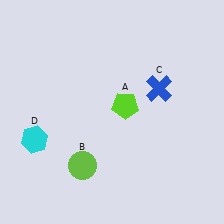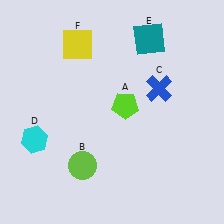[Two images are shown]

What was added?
A teal square (E), a yellow square (F) were added in Image 2.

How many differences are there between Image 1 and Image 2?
There are 2 differences between the two images.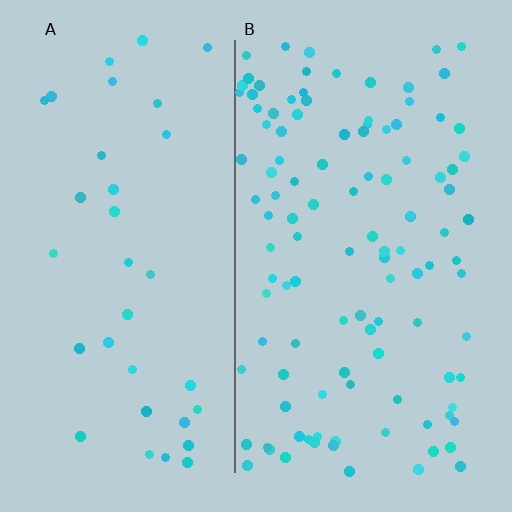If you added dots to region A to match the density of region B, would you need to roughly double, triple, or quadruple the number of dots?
Approximately triple.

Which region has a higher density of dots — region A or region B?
B (the right).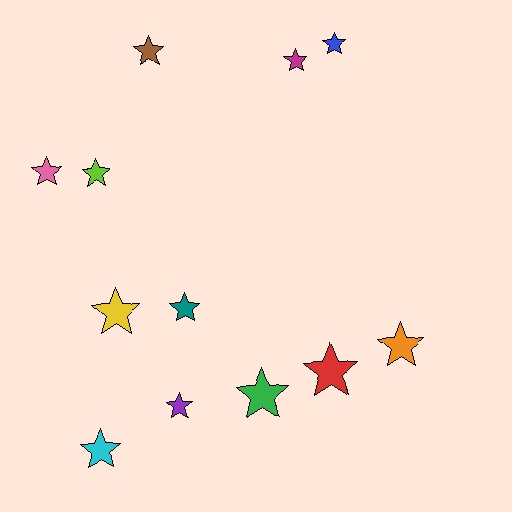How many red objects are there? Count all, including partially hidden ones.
There is 1 red object.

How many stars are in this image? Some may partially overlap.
There are 12 stars.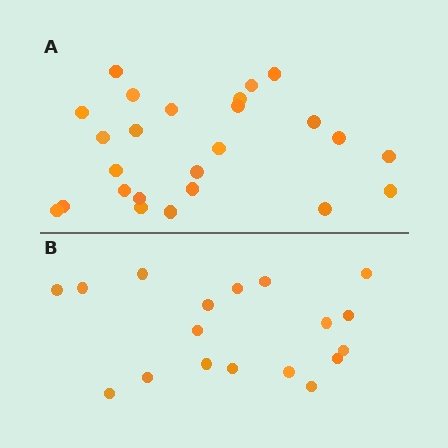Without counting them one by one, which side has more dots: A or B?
Region A (the top region) has more dots.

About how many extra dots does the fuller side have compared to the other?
Region A has roughly 8 or so more dots than region B.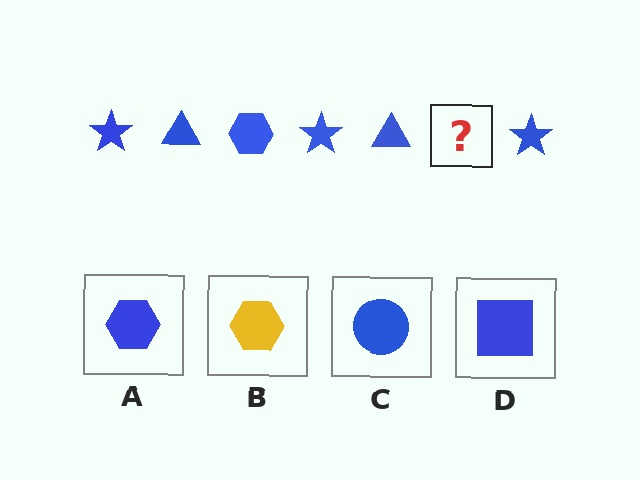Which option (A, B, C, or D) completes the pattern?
A.